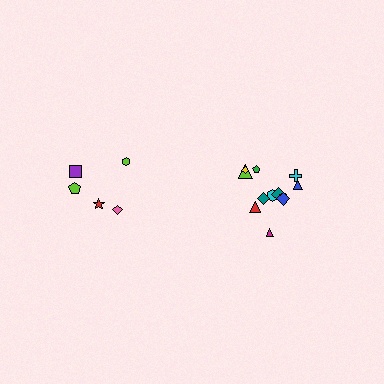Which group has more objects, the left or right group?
The right group.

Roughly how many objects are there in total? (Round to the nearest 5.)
Roughly 15 objects in total.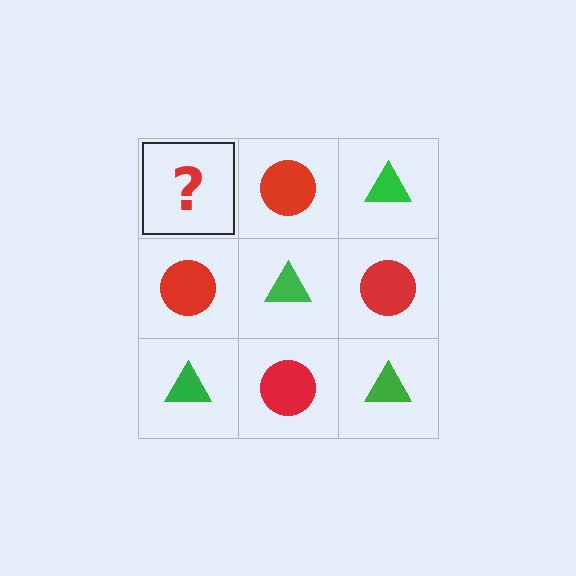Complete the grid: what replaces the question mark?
The question mark should be replaced with a green triangle.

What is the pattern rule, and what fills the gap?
The rule is that it alternates green triangle and red circle in a checkerboard pattern. The gap should be filled with a green triangle.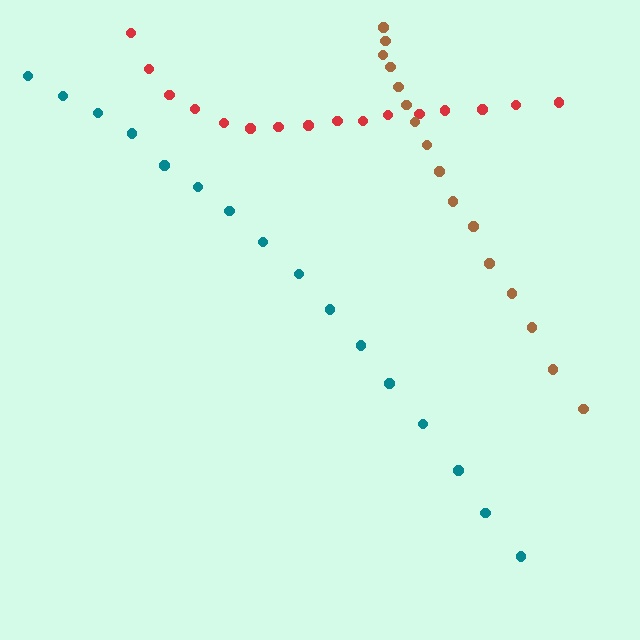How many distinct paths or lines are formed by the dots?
There are 3 distinct paths.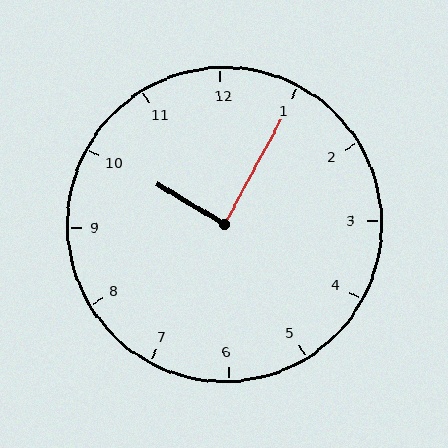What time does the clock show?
10:05.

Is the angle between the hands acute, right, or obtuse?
It is right.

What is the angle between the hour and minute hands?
Approximately 88 degrees.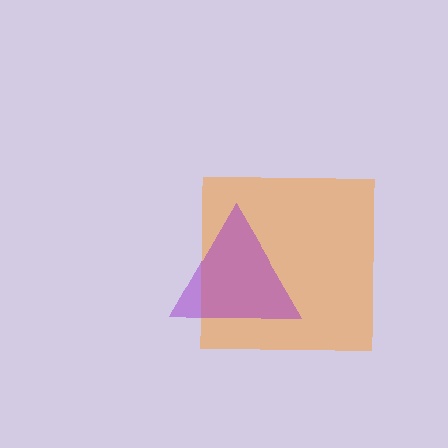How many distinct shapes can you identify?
There are 2 distinct shapes: an orange square, a purple triangle.